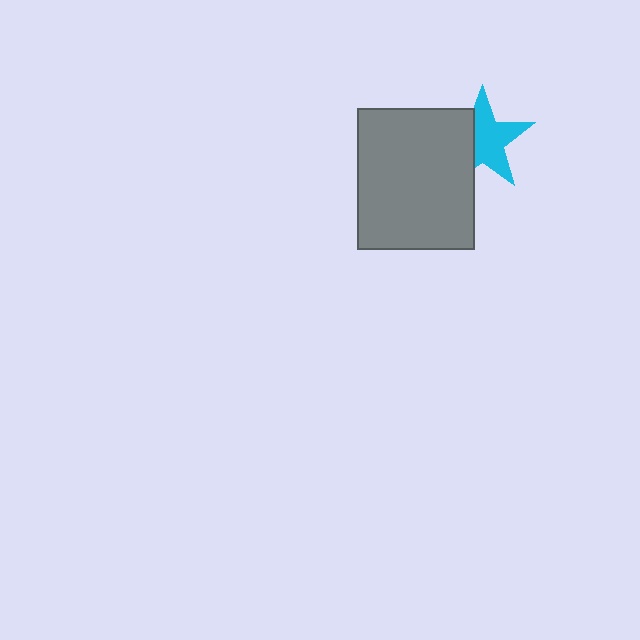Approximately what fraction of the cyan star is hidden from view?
Roughly 38% of the cyan star is hidden behind the gray rectangle.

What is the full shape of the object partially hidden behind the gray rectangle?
The partially hidden object is a cyan star.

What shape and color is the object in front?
The object in front is a gray rectangle.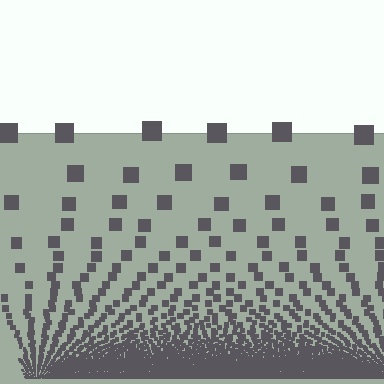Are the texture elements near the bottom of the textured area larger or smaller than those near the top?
Smaller. The gradient is inverted — elements near the bottom are smaller and denser.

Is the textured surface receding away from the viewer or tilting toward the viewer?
The surface appears to tilt toward the viewer. Texture elements get larger and sparser toward the top.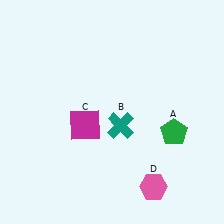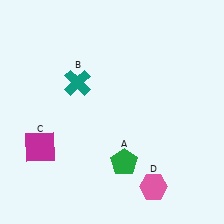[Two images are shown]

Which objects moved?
The objects that moved are: the green pentagon (A), the teal cross (B), the magenta square (C).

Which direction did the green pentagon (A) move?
The green pentagon (A) moved left.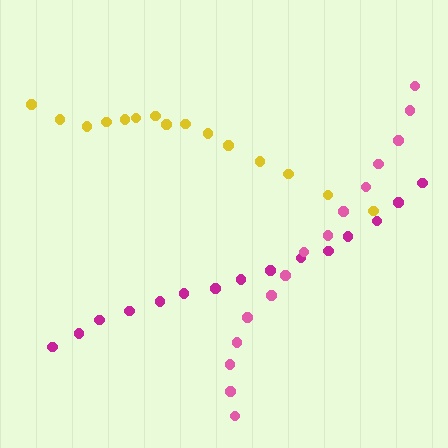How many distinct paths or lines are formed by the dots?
There are 3 distinct paths.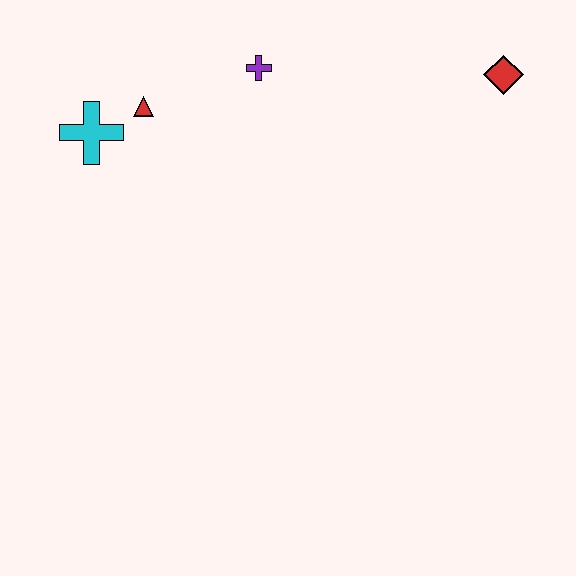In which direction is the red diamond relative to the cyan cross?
The red diamond is to the right of the cyan cross.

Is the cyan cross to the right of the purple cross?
No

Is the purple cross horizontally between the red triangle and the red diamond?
Yes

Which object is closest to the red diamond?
The purple cross is closest to the red diamond.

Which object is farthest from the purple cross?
The red diamond is farthest from the purple cross.